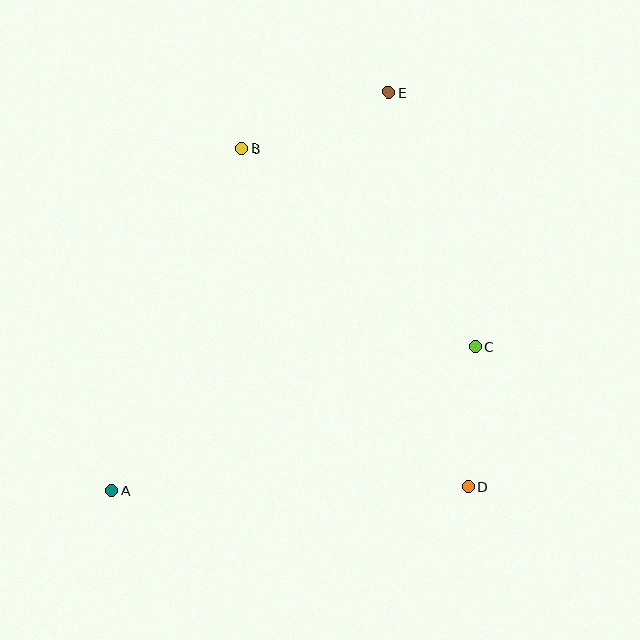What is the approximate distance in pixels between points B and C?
The distance between B and C is approximately 306 pixels.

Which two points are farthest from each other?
Points A and E are farthest from each other.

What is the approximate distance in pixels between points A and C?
The distance between A and C is approximately 391 pixels.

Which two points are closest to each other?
Points C and D are closest to each other.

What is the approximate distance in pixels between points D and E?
The distance between D and E is approximately 403 pixels.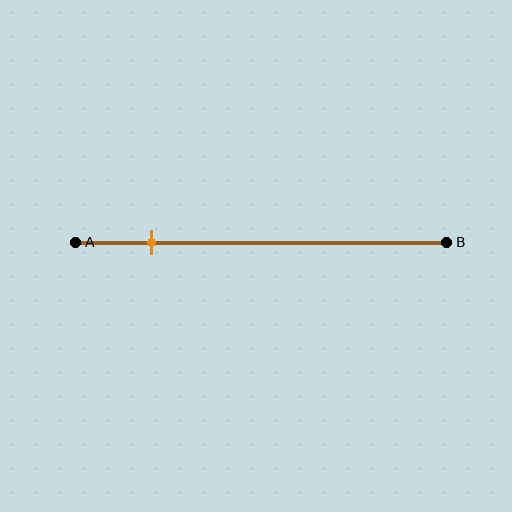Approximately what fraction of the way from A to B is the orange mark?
The orange mark is approximately 20% of the way from A to B.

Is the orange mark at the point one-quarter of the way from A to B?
No, the mark is at about 20% from A, not at the 25% one-quarter point.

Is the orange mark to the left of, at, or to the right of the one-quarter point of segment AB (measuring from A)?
The orange mark is to the left of the one-quarter point of segment AB.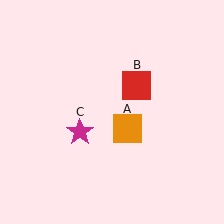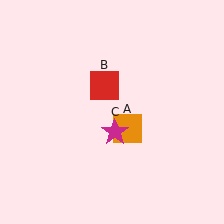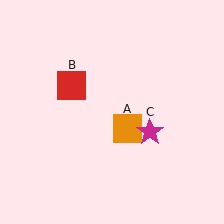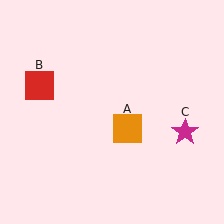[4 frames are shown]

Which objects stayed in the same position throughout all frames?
Orange square (object A) remained stationary.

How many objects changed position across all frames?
2 objects changed position: red square (object B), magenta star (object C).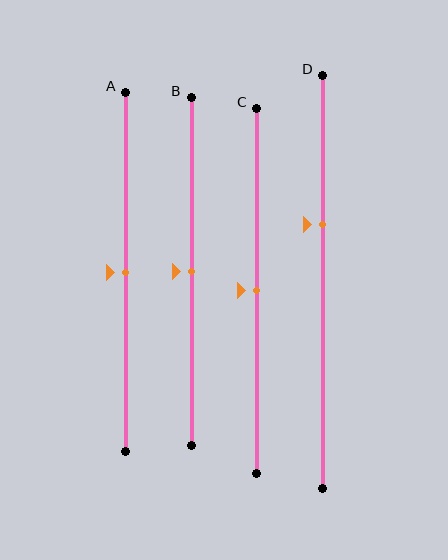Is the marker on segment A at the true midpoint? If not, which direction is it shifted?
Yes, the marker on segment A is at the true midpoint.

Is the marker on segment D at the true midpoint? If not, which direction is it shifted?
No, the marker on segment D is shifted upward by about 14% of the segment length.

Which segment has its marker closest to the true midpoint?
Segment A has its marker closest to the true midpoint.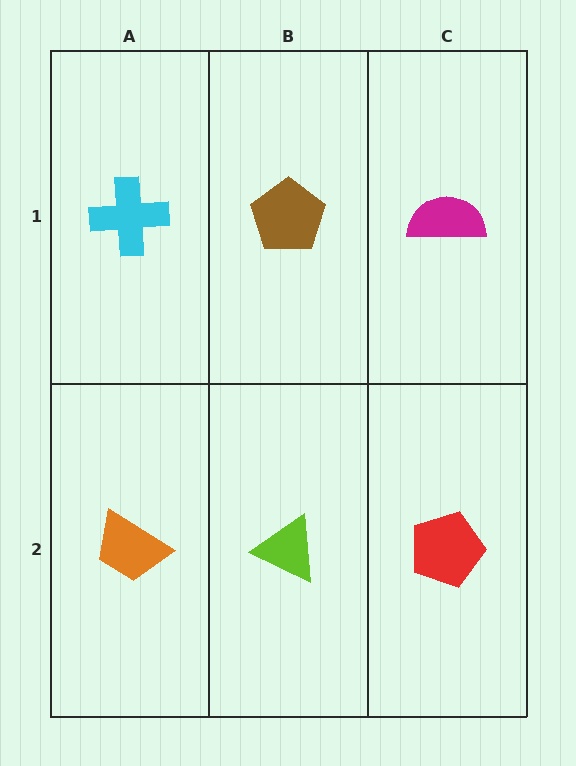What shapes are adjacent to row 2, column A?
A cyan cross (row 1, column A), a lime triangle (row 2, column B).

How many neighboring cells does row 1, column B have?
3.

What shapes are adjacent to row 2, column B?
A brown pentagon (row 1, column B), an orange trapezoid (row 2, column A), a red pentagon (row 2, column C).